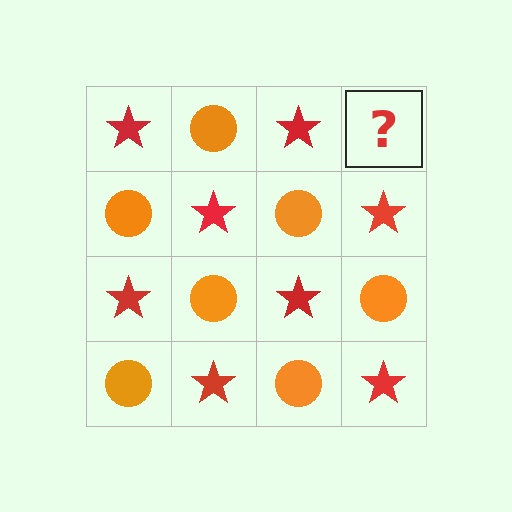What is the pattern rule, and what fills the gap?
The rule is that it alternates red star and orange circle in a checkerboard pattern. The gap should be filled with an orange circle.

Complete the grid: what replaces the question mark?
The question mark should be replaced with an orange circle.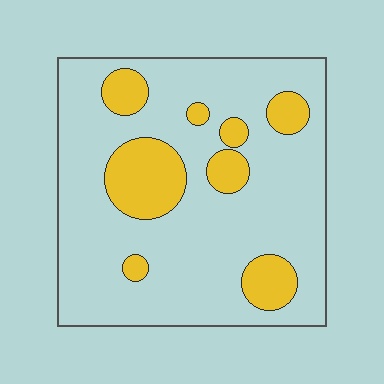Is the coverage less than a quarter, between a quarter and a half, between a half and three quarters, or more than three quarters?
Less than a quarter.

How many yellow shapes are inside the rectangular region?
8.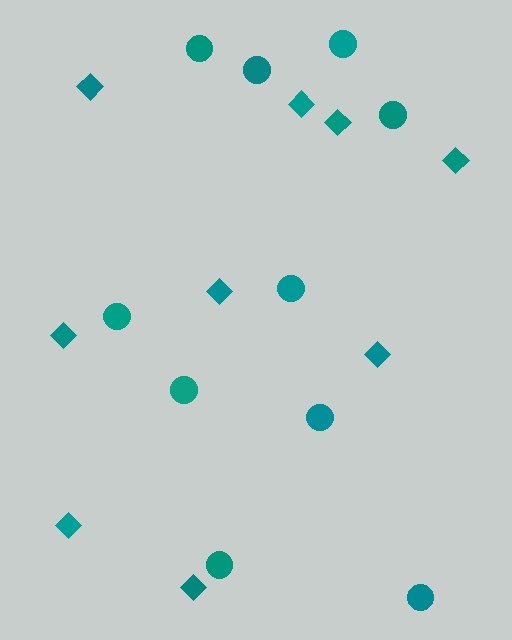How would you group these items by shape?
There are 2 groups: one group of diamonds (9) and one group of circles (10).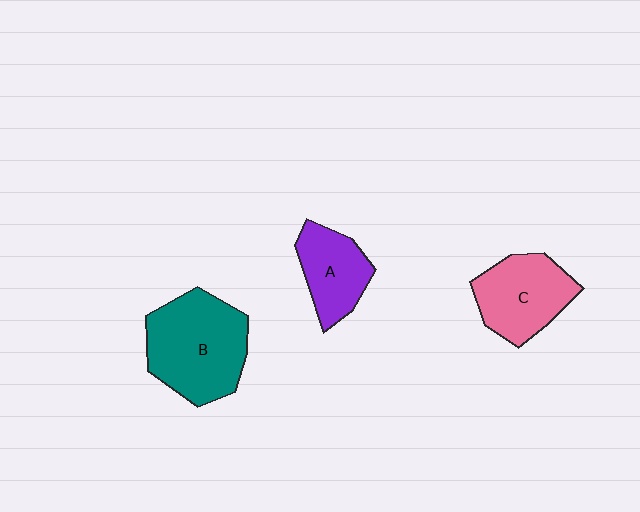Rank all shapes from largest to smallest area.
From largest to smallest: B (teal), C (pink), A (purple).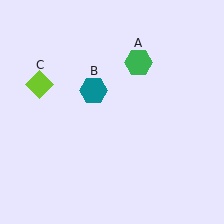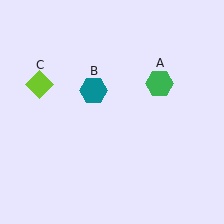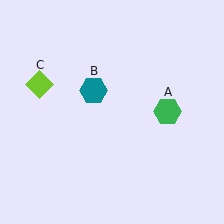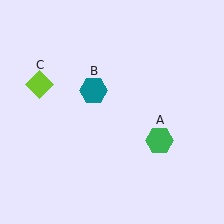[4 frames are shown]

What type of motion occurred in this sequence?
The green hexagon (object A) rotated clockwise around the center of the scene.